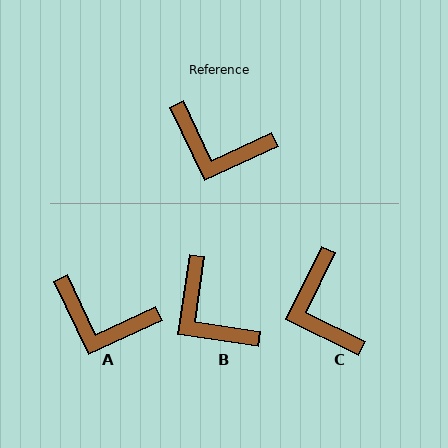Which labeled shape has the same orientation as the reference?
A.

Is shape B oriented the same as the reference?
No, it is off by about 34 degrees.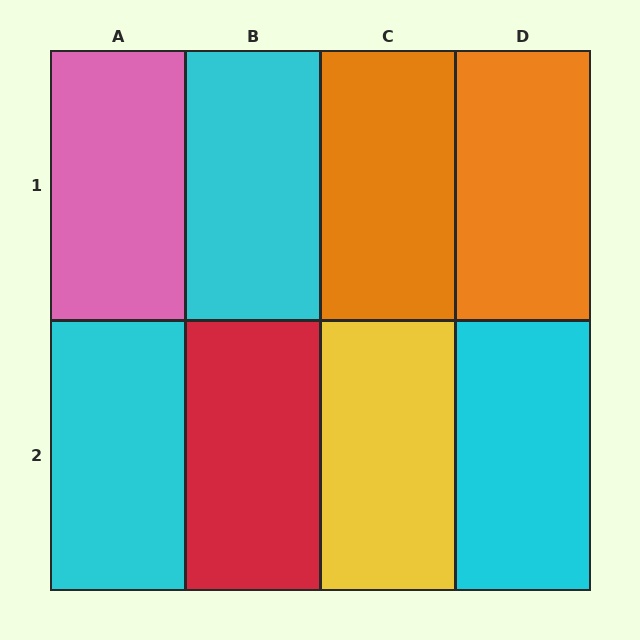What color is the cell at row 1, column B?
Cyan.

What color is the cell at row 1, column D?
Orange.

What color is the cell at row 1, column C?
Orange.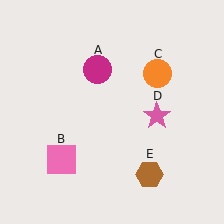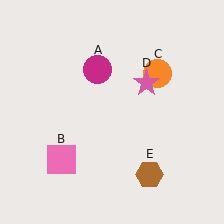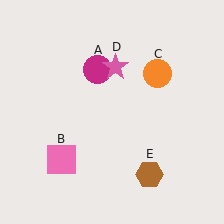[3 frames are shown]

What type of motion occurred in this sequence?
The pink star (object D) rotated counterclockwise around the center of the scene.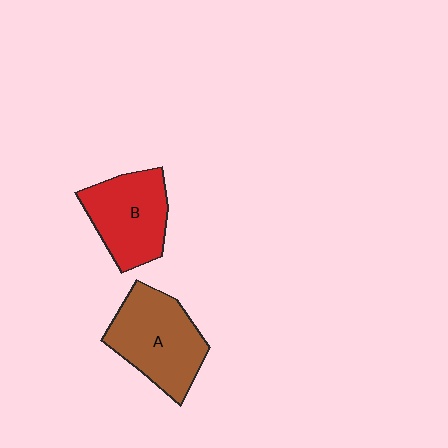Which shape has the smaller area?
Shape B (red).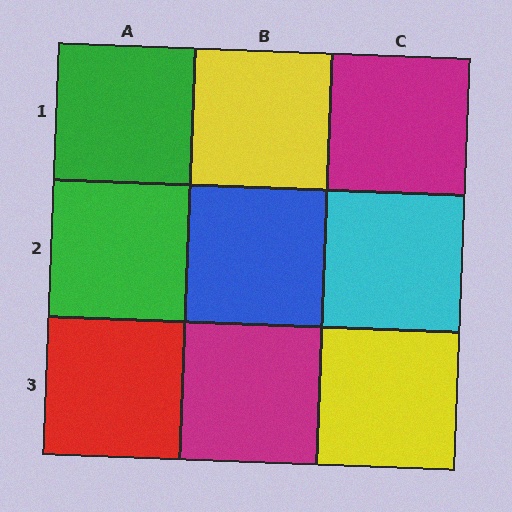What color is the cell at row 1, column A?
Green.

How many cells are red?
1 cell is red.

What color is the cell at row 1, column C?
Magenta.